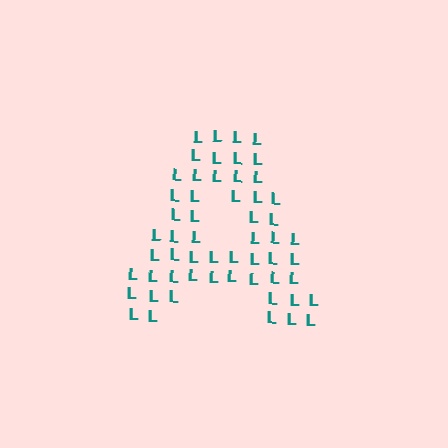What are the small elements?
The small elements are letter L's.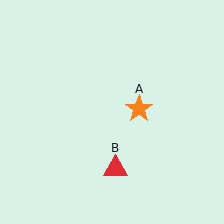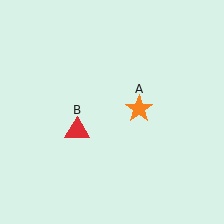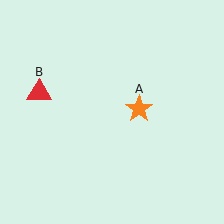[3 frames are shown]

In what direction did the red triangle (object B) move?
The red triangle (object B) moved up and to the left.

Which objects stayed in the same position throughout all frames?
Orange star (object A) remained stationary.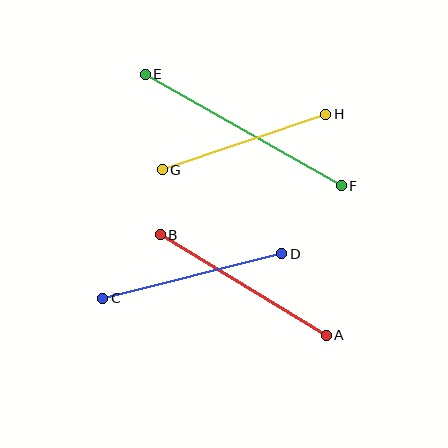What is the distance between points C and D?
The distance is approximately 184 pixels.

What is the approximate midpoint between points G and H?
The midpoint is at approximately (244, 142) pixels.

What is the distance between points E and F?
The distance is approximately 225 pixels.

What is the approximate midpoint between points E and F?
The midpoint is at approximately (243, 130) pixels.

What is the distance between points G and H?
The distance is approximately 173 pixels.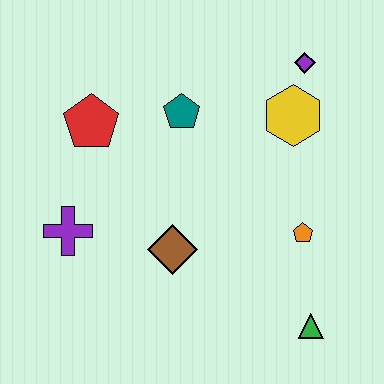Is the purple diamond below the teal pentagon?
No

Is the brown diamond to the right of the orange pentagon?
No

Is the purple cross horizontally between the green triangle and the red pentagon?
No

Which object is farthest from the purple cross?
The purple diamond is farthest from the purple cross.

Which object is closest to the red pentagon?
The teal pentagon is closest to the red pentagon.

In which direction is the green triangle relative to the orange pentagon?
The green triangle is below the orange pentagon.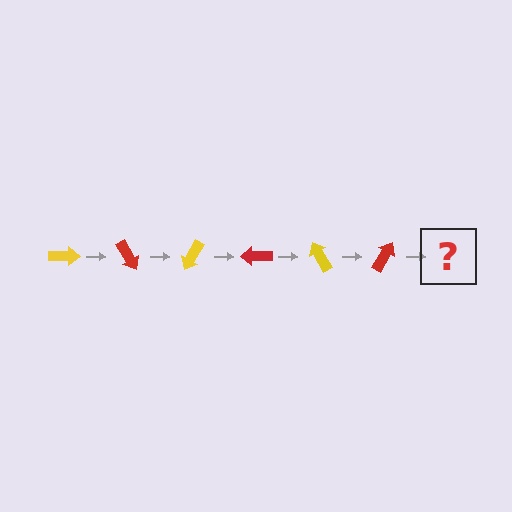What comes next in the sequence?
The next element should be a yellow arrow, rotated 360 degrees from the start.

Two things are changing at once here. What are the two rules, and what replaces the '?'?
The two rules are that it rotates 60 degrees each step and the color cycles through yellow and red. The '?' should be a yellow arrow, rotated 360 degrees from the start.